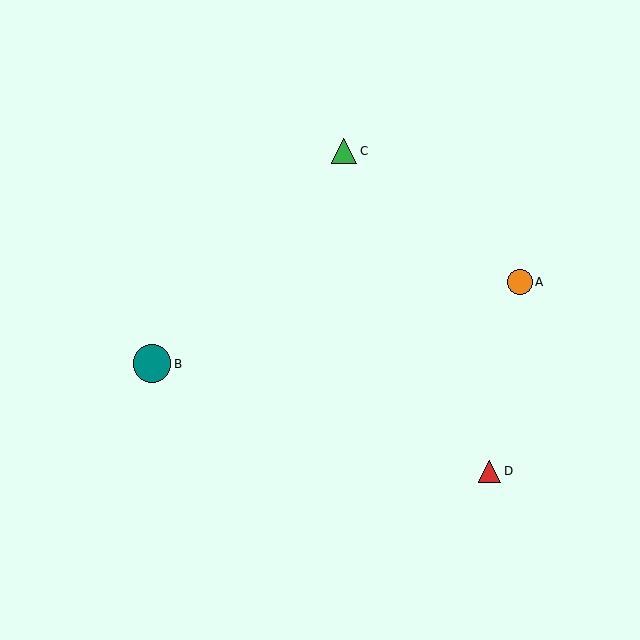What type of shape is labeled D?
Shape D is a red triangle.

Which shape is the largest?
The teal circle (labeled B) is the largest.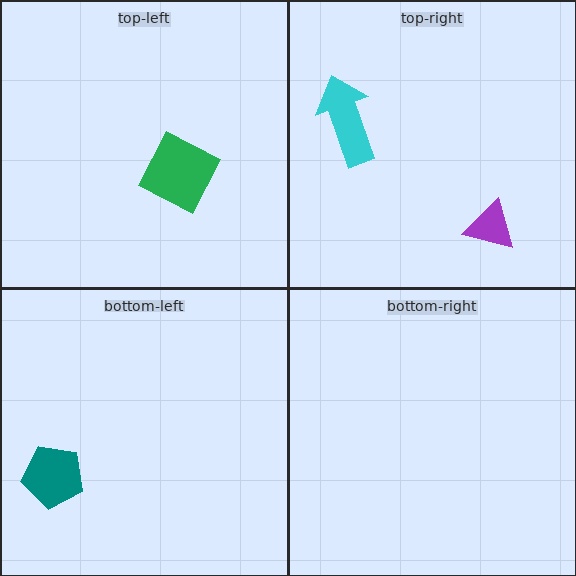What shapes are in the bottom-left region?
The teal pentagon.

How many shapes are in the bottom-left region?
1.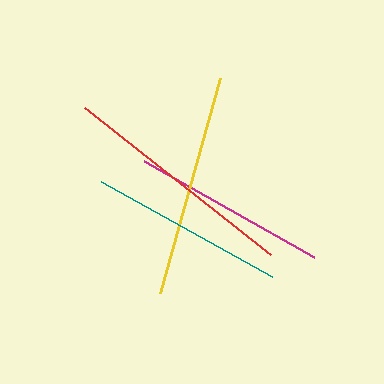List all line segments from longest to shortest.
From longest to shortest: red, yellow, teal, magenta.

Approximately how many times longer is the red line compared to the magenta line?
The red line is approximately 1.2 times the length of the magenta line.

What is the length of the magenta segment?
The magenta segment is approximately 195 pixels long.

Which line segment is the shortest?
The magenta line is the shortest at approximately 195 pixels.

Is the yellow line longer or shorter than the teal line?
The yellow line is longer than the teal line.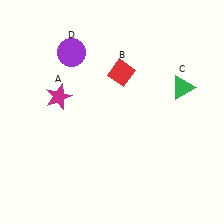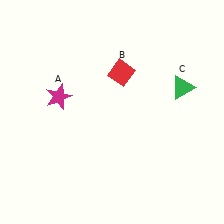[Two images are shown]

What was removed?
The purple circle (D) was removed in Image 2.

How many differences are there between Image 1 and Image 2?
There is 1 difference between the two images.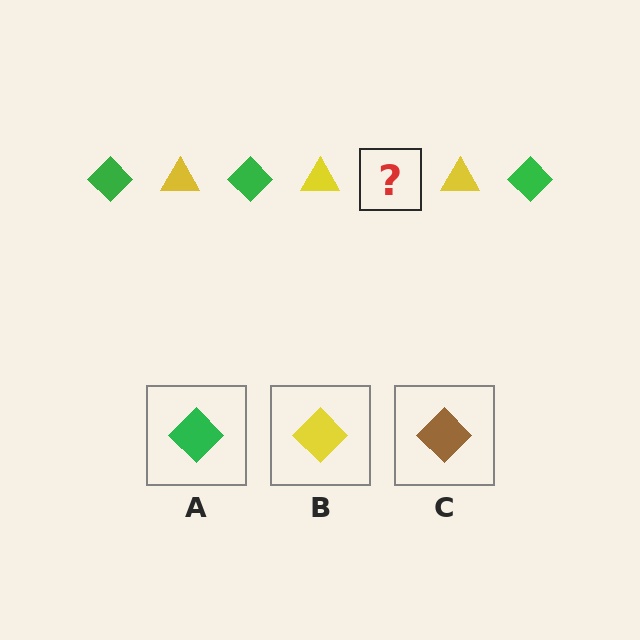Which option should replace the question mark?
Option A.